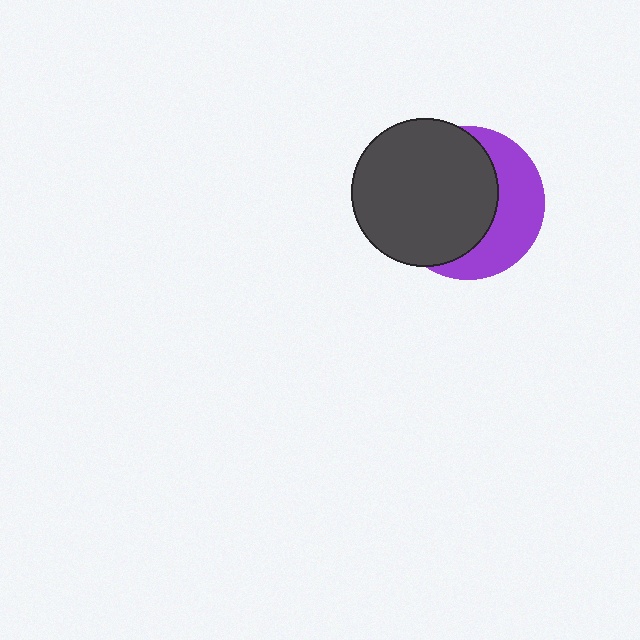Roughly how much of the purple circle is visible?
A small part of it is visible (roughly 39%).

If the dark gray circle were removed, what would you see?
You would see the complete purple circle.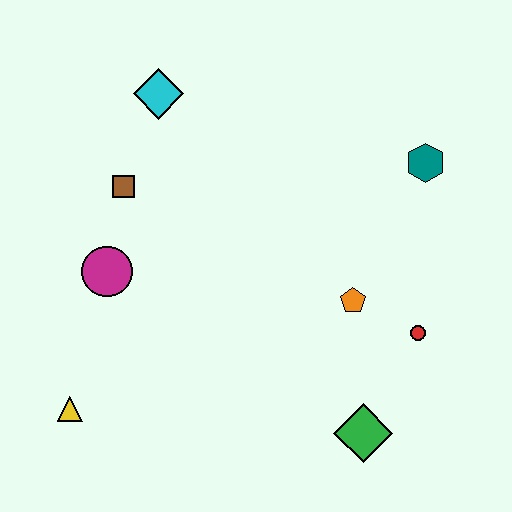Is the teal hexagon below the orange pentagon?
No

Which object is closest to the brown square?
The magenta circle is closest to the brown square.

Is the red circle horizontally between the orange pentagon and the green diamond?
No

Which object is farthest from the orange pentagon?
The yellow triangle is farthest from the orange pentagon.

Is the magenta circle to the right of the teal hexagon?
No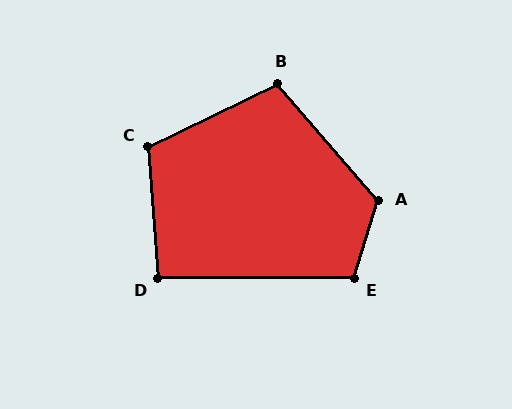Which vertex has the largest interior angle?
A, at approximately 122 degrees.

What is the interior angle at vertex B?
Approximately 105 degrees (obtuse).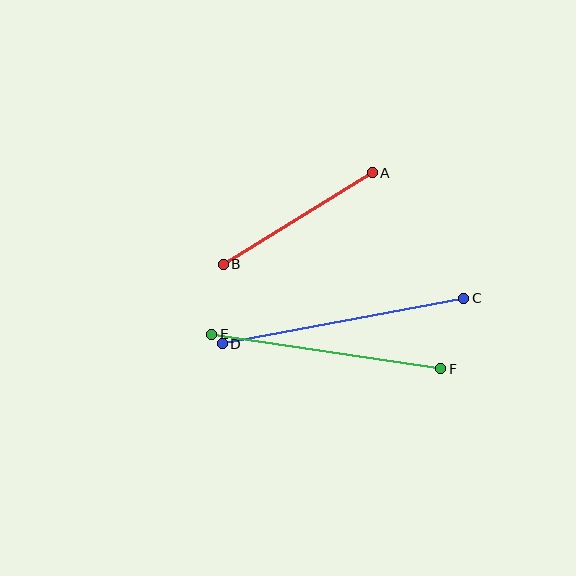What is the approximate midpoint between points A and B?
The midpoint is at approximately (298, 219) pixels.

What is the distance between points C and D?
The distance is approximately 246 pixels.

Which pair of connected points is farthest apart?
Points C and D are farthest apart.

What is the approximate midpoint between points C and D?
The midpoint is at approximately (343, 321) pixels.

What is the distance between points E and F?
The distance is approximately 232 pixels.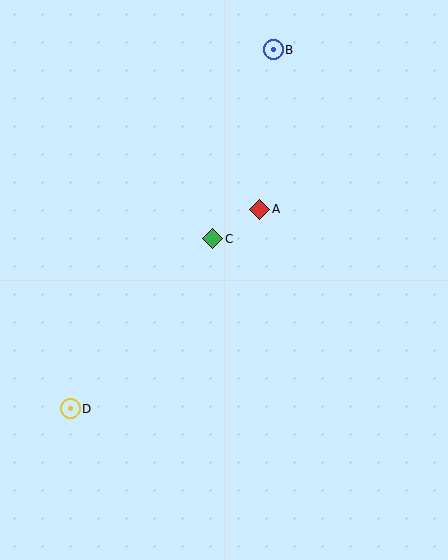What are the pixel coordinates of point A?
Point A is at (260, 209).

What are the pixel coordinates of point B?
Point B is at (273, 50).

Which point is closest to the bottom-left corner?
Point D is closest to the bottom-left corner.